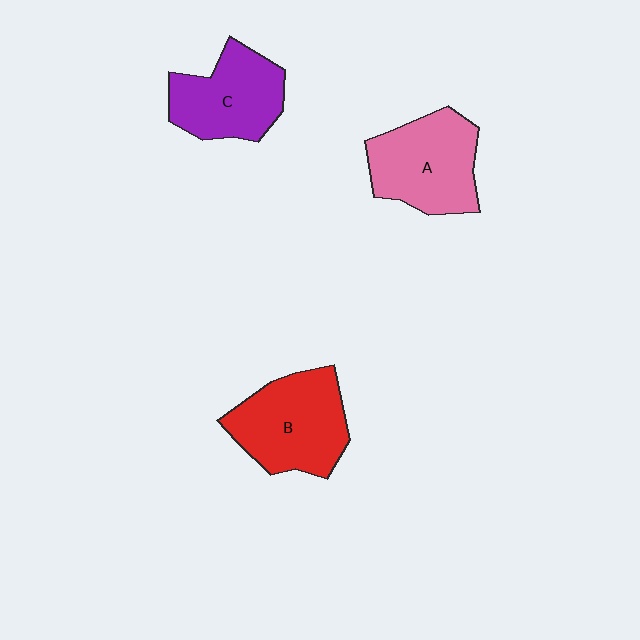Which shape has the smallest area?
Shape C (purple).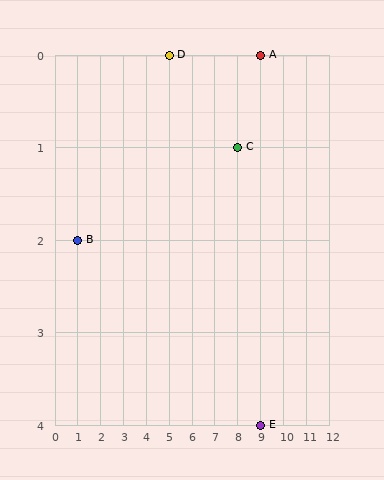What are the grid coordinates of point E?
Point E is at grid coordinates (9, 4).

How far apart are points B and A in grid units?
Points B and A are 8 columns and 2 rows apart (about 8.2 grid units diagonally).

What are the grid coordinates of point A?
Point A is at grid coordinates (9, 0).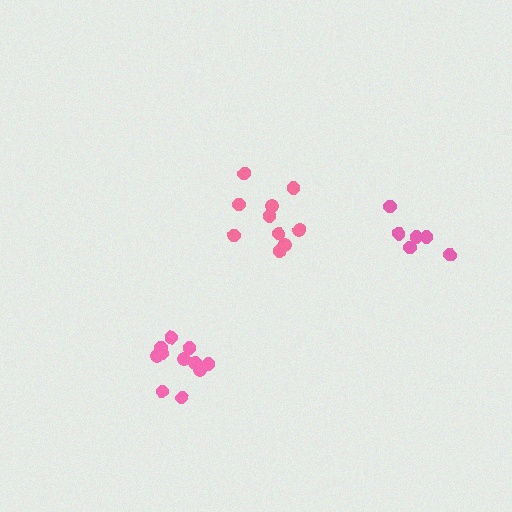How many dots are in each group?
Group 1: 6 dots, Group 2: 10 dots, Group 3: 12 dots (28 total).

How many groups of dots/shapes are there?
There are 3 groups.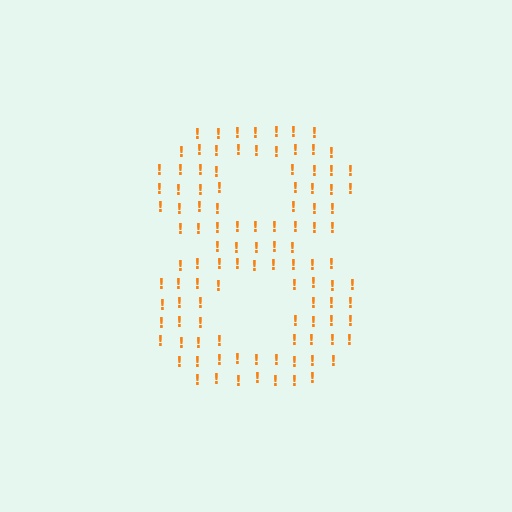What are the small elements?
The small elements are exclamation marks.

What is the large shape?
The large shape is the digit 8.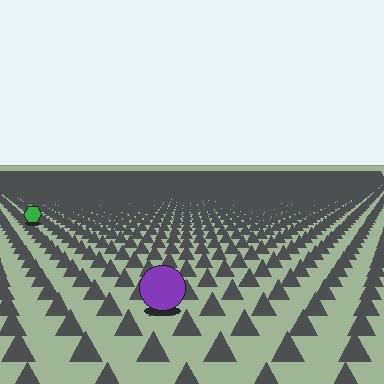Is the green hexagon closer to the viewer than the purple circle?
No. The purple circle is closer — you can tell from the texture gradient: the ground texture is coarser near it.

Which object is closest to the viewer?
The purple circle is closest. The texture marks near it are larger and more spread out.